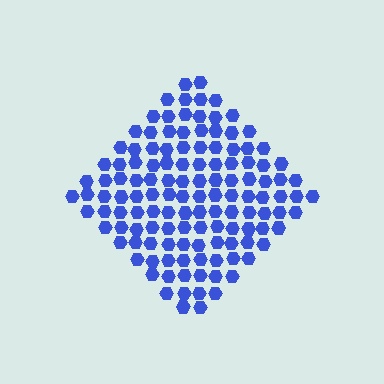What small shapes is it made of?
It is made of small hexagons.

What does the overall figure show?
The overall figure shows a diamond.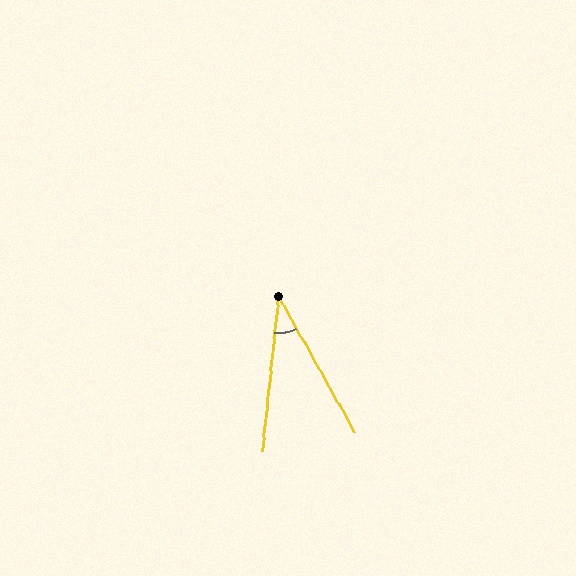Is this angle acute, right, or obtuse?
It is acute.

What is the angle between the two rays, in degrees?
Approximately 35 degrees.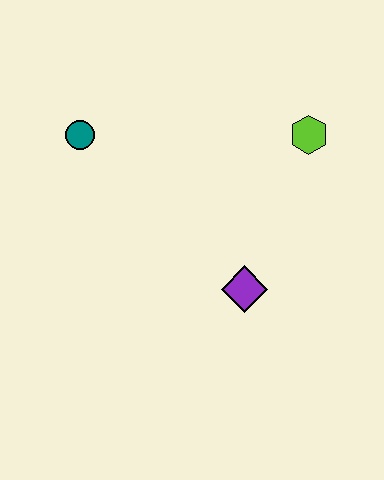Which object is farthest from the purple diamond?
The teal circle is farthest from the purple diamond.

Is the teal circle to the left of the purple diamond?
Yes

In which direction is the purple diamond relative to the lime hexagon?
The purple diamond is below the lime hexagon.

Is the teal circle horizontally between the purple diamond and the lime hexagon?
No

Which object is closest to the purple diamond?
The lime hexagon is closest to the purple diamond.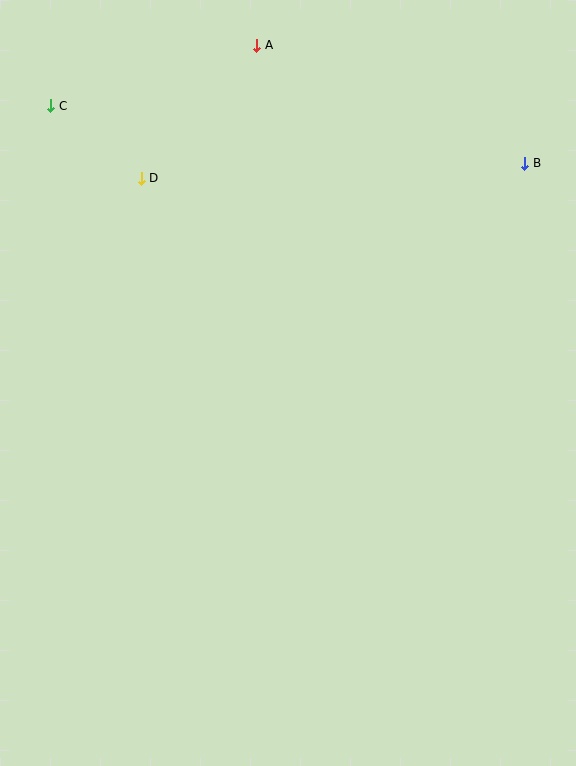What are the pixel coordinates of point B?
Point B is at (525, 163).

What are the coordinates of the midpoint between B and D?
The midpoint between B and D is at (333, 171).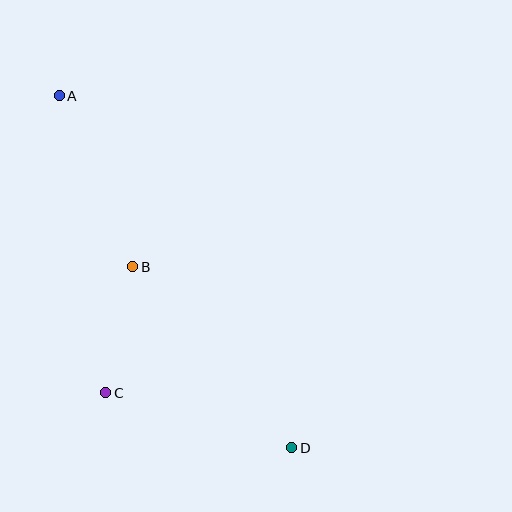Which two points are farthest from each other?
Points A and D are farthest from each other.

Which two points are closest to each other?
Points B and C are closest to each other.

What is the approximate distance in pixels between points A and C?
The distance between A and C is approximately 301 pixels.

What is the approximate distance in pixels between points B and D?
The distance between B and D is approximately 241 pixels.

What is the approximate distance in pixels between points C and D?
The distance between C and D is approximately 194 pixels.